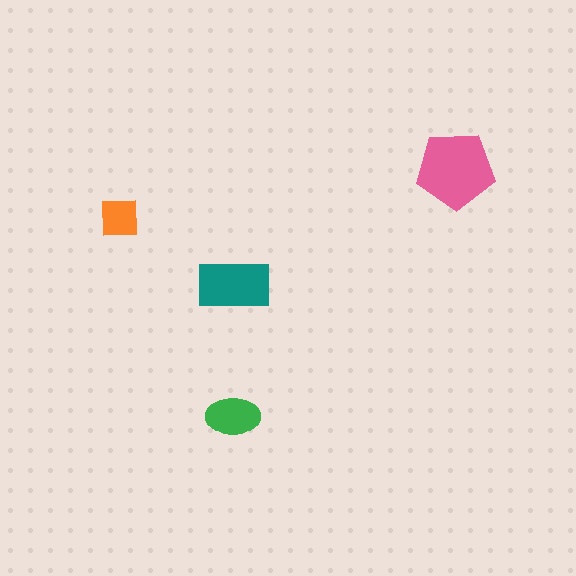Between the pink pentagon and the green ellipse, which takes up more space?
The pink pentagon.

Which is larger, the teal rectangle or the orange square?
The teal rectangle.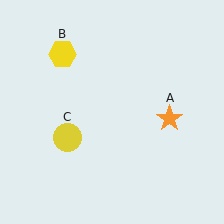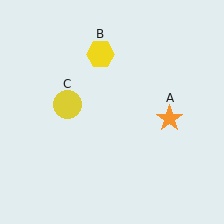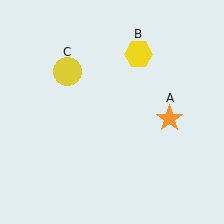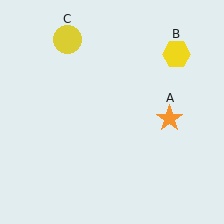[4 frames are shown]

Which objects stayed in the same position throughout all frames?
Orange star (object A) remained stationary.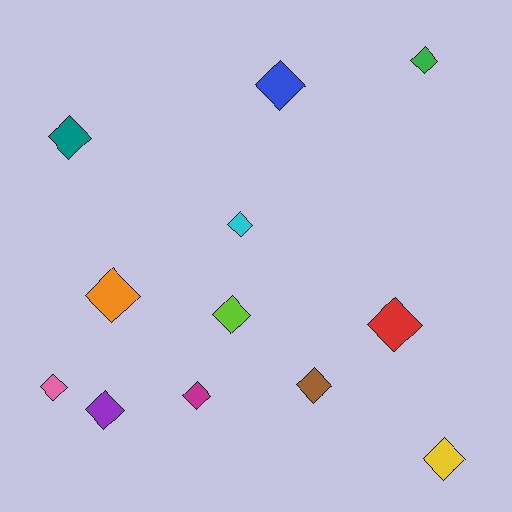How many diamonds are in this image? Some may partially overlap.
There are 12 diamonds.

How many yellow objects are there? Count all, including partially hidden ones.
There is 1 yellow object.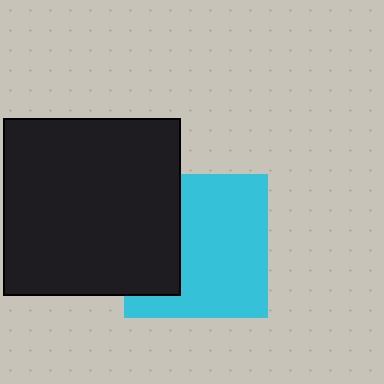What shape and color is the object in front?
The object in front is a black square.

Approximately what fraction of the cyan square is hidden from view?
Roughly 34% of the cyan square is hidden behind the black square.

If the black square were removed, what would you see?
You would see the complete cyan square.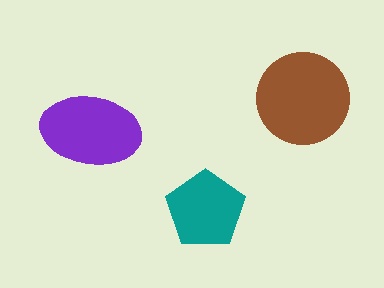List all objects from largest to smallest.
The brown circle, the purple ellipse, the teal pentagon.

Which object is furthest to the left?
The purple ellipse is leftmost.